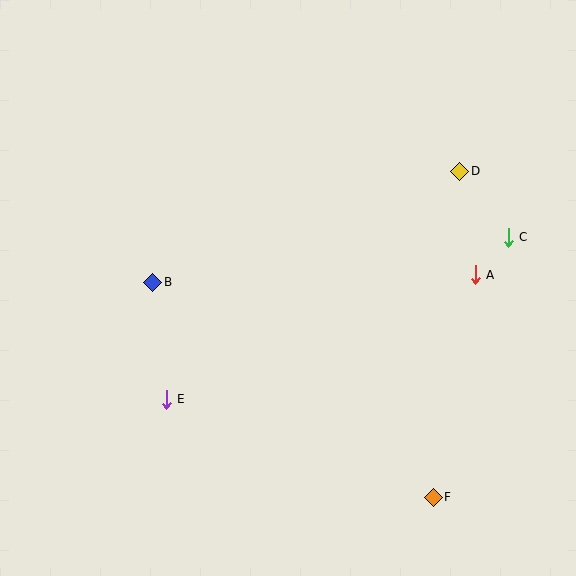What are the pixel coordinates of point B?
Point B is at (153, 282).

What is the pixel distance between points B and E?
The distance between B and E is 118 pixels.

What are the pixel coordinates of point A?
Point A is at (475, 275).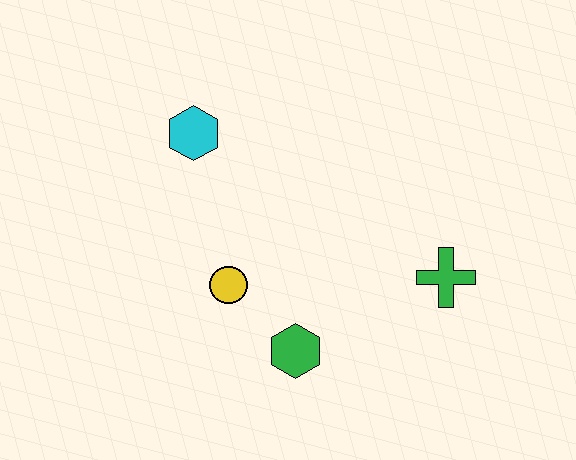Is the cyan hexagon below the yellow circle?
No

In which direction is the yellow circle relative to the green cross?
The yellow circle is to the left of the green cross.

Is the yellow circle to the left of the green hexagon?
Yes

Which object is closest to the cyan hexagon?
The yellow circle is closest to the cyan hexagon.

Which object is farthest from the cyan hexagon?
The green cross is farthest from the cyan hexagon.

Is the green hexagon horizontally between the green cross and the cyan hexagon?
Yes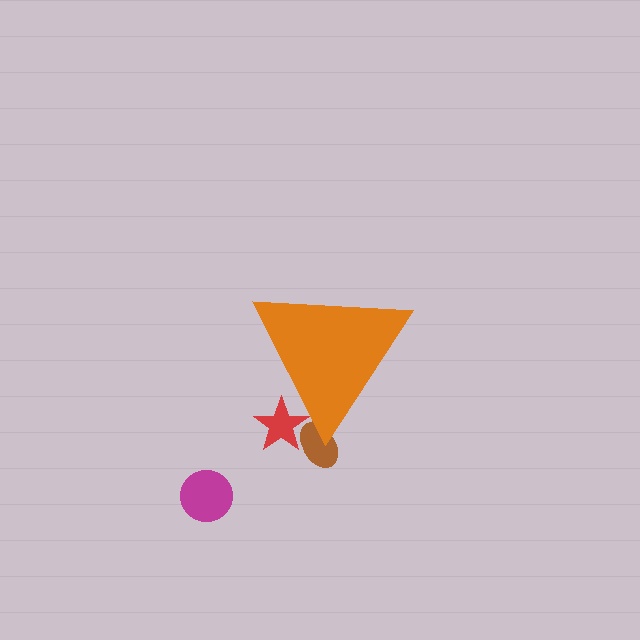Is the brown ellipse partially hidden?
Yes, the brown ellipse is partially hidden behind the orange triangle.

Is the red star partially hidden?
Yes, the red star is partially hidden behind the orange triangle.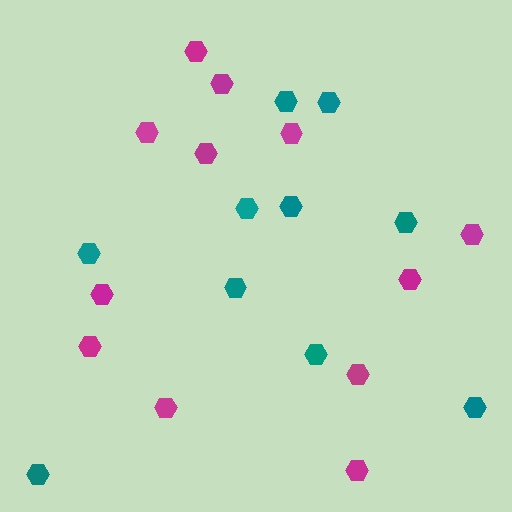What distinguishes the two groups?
There are 2 groups: one group of teal hexagons (10) and one group of magenta hexagons (12).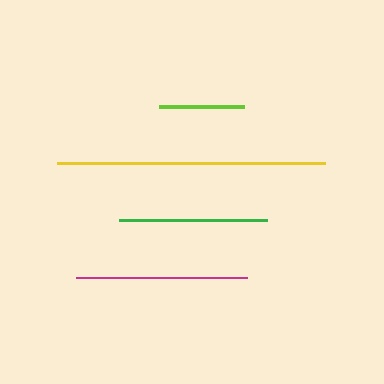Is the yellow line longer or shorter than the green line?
The yellow line is longer than the green line.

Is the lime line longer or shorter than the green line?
The green line is longer than the lime line.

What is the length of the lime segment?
The lime segment is approximately 85 pixels long.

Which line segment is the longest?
The yellow line is the longest at approximately 267 pixels.